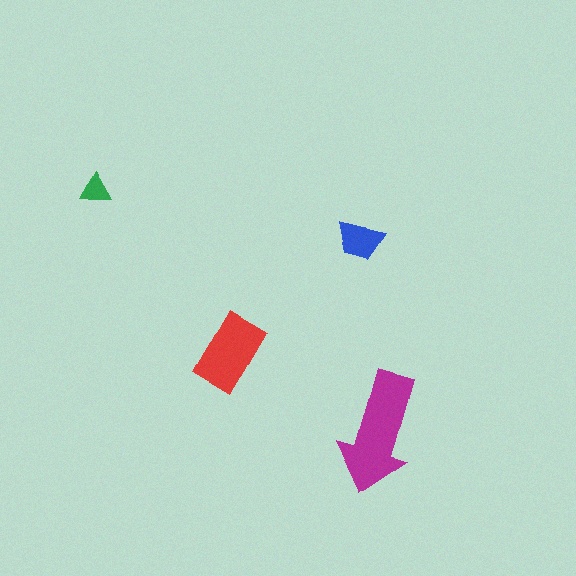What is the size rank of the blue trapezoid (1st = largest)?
3rd.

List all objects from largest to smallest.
The magenta arrow, the red rectangle, the blue trapezoid, the green triangle.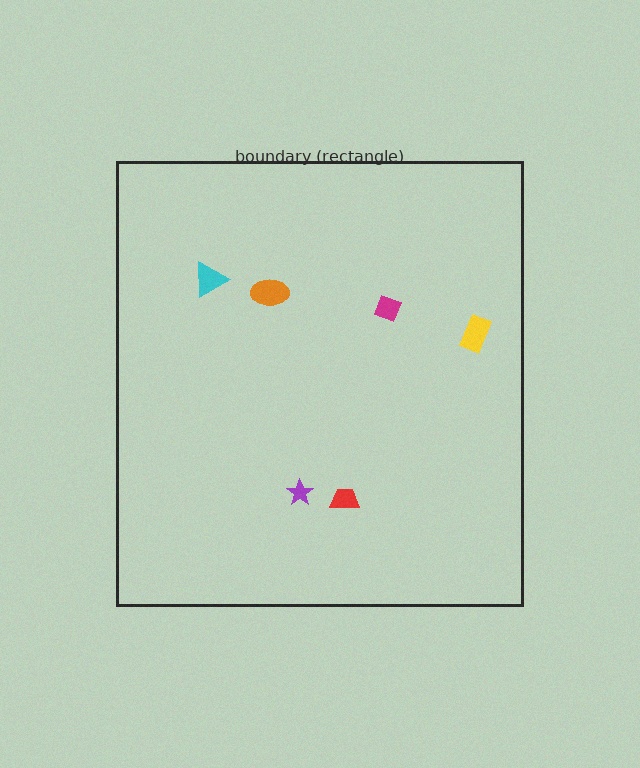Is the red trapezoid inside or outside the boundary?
Inside.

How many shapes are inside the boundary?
6 inside, 0 outside.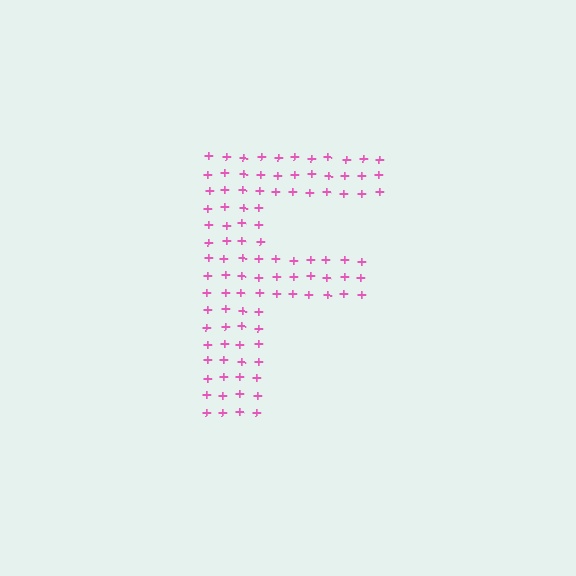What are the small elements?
The small elements are plus signs.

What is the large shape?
The large shape is the letter F.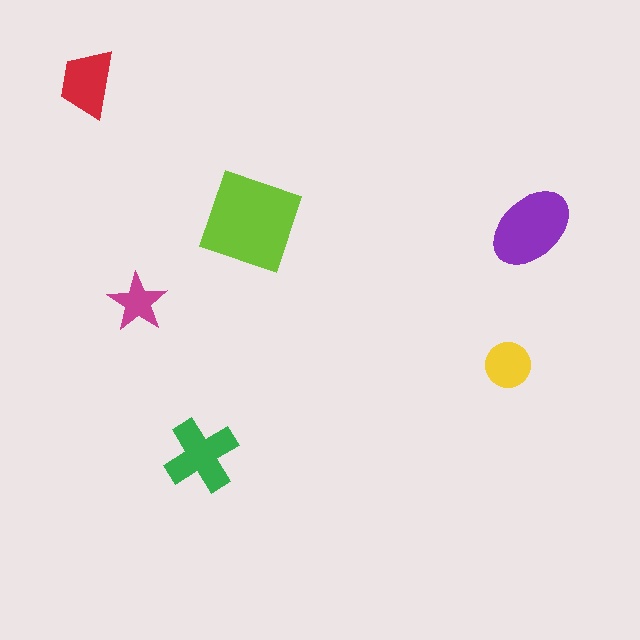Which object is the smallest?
The magenta star.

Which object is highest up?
The red trapezoid is topmost.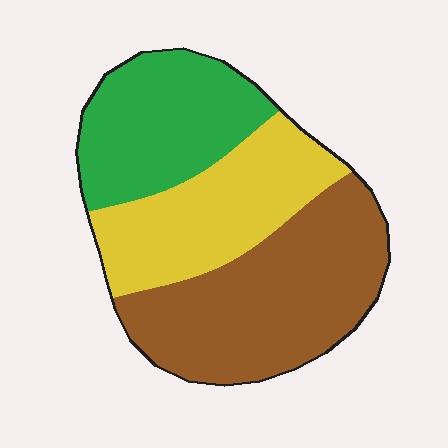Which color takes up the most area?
Brown, at roughly 40%.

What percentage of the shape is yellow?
Yellow covers around 30% of the shape.